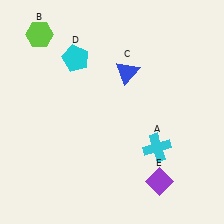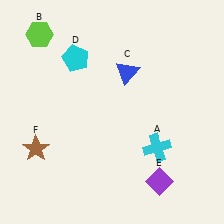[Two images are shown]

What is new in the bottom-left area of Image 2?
A brown star (F) was added in the bottom-left area of Image 2.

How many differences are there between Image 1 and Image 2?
There is 1 difference between the two images.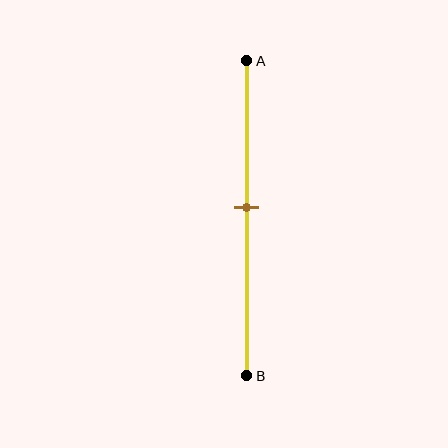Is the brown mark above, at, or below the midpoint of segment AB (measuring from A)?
The brown mark is above the midpoint of segment AB.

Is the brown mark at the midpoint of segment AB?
No, the mark is at about 45% from A, not at the 50% midpoint.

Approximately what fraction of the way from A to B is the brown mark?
The brown mark is approximately 45% of the way from A to B.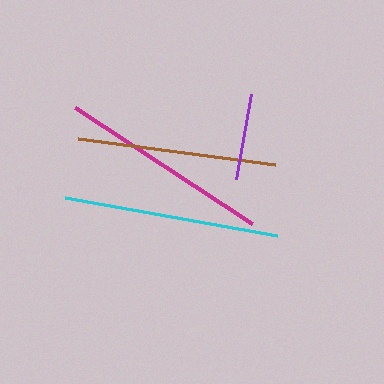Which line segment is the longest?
The cyan line is the longest at approximately 215 pixels.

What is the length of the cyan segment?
The cyan segment is approximately 215 pixels long.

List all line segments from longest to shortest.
From longest to shortest: cyan, magenta, brown, purple.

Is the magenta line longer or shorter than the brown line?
The magenta line is longer than the brown line.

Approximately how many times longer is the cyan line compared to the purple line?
The cyan line is approximately 2.5 times the length of the purple line.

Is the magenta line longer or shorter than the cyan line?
The cyan line is longer than the magenta line.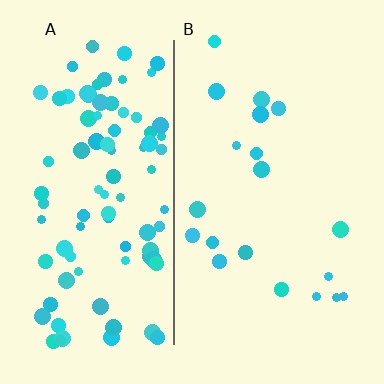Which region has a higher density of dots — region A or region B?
A (the left).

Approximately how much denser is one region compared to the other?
Approximately 4.6× — region A over region B.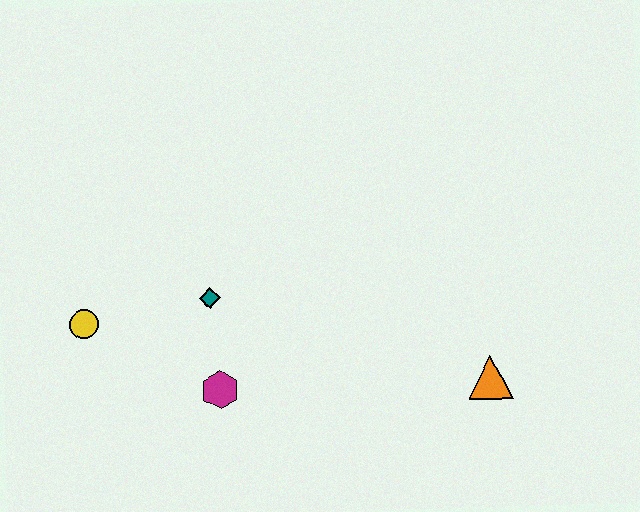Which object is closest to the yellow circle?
The teal diamond is closest to the yellow circle.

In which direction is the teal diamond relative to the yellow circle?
The teal diamond is to the right of the yellow circle.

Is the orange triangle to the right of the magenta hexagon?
Yes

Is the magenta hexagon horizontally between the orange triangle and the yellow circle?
Yes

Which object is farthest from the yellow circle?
The orange triangle is farthest from the yellow circle.